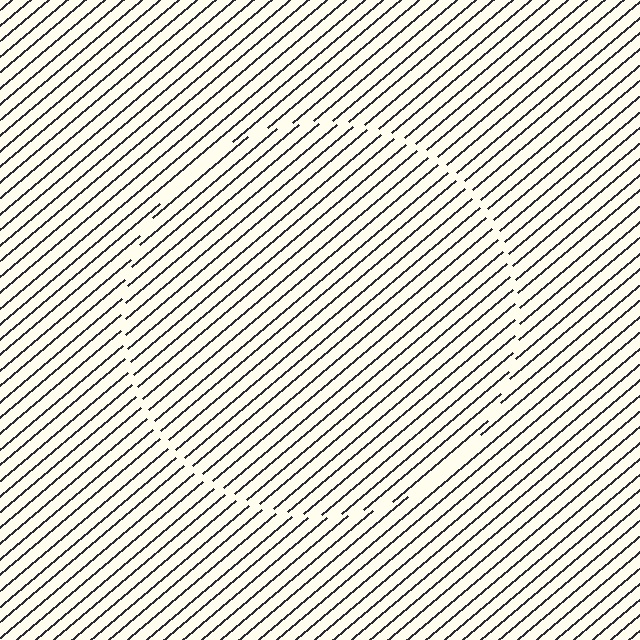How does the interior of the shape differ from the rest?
The interior of the shape contains the same grating, shifted by half a period — the contour is defined by the phase discontinuity where line-ends from the inner and outer gratings abut.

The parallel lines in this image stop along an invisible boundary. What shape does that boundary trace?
An illusory circle. The interior of the shape contains the same grating, shifted by half a period — the contour is defined by the phase discontinuity where line-ends from the inner and outer gratings abut.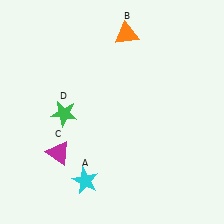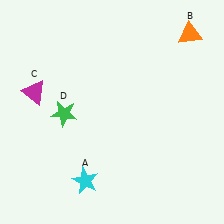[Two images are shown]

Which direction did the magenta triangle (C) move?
The magenta triangle (C) moved up.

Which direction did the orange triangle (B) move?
The orange triangle (B) moved right.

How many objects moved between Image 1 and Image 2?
2 objects moved between the two images.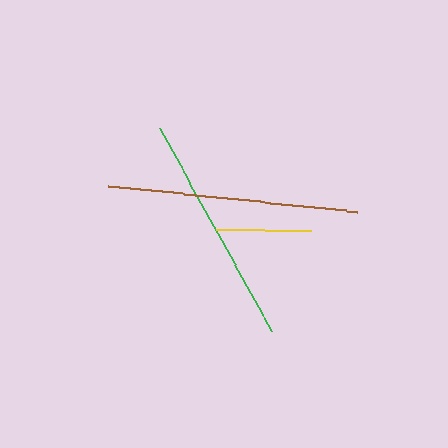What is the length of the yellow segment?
The yellow segment is approximately 95 pixels long.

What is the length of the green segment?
The green segment is approximately 232 pixels long.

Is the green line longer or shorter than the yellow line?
The green line is longer than the yellow line.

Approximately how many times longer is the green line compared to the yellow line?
The green line is approximately 2.5 times the length of the yellow line.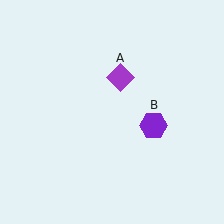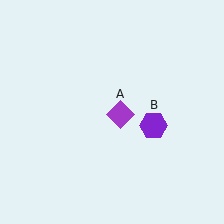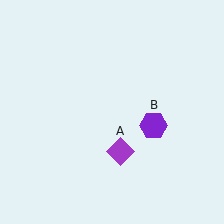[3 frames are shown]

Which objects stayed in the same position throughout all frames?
Purple hexagon (object B) remained stationary.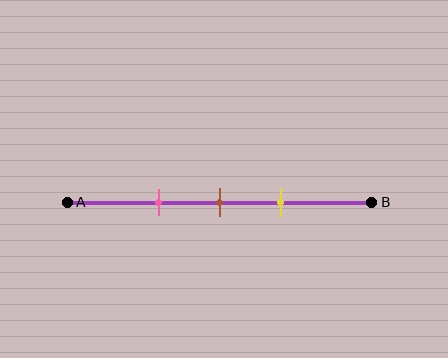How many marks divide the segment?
There are 3 marks dividing the segment.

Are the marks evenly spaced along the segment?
Yes, the marks are approximately evenly spaced.